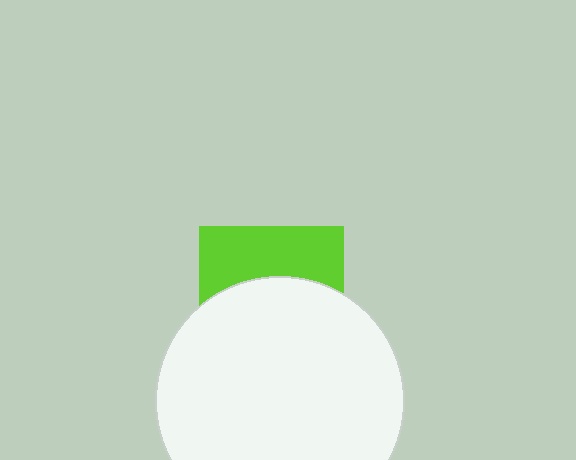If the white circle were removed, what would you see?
You would see the complete lime square.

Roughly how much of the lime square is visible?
A small part of it is visible (roughly 40%).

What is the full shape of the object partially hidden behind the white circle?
The partially hidden object is a lime square.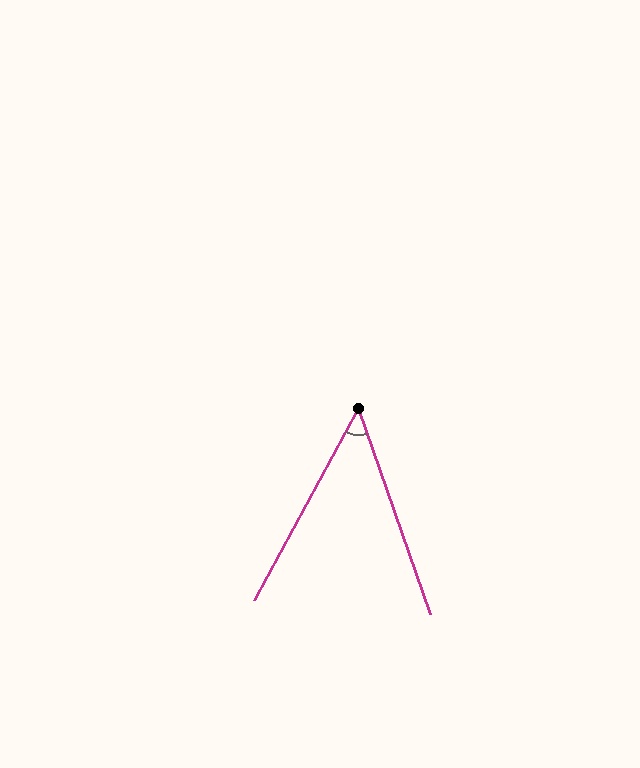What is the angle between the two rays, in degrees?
Approximately 48 degrees.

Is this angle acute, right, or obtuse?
It is acute.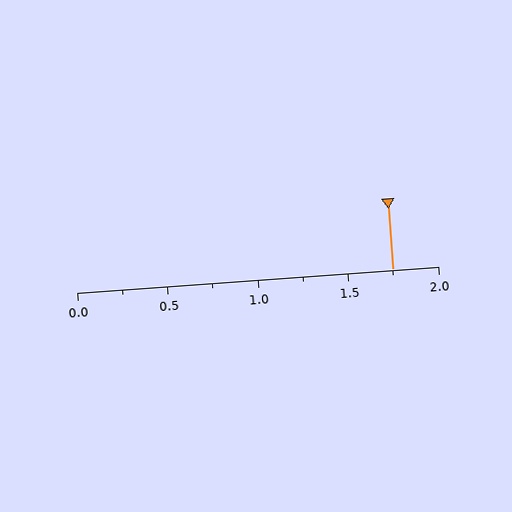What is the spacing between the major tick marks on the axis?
The major ticks are spaced 0.5 apart.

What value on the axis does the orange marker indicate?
The marker indicates approximately 1.75.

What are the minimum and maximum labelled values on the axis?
The axis runs from 0.0 to 2.0.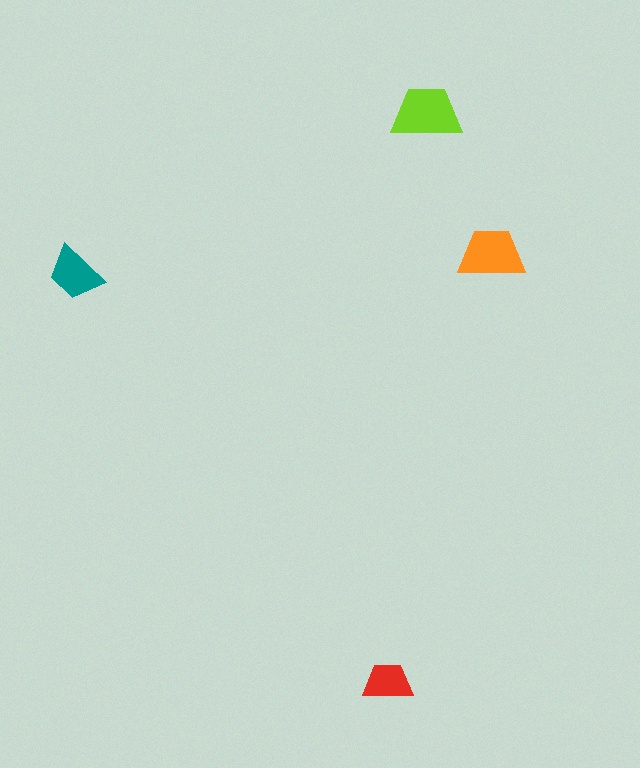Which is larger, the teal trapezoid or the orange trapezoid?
The orange one.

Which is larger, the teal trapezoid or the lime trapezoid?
The lime one.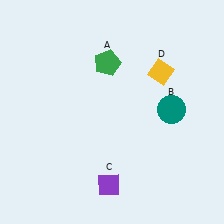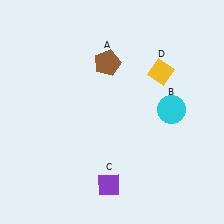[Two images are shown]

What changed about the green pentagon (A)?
In Image 1, A is green. In Image 2, it changed to brown.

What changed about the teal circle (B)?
In Image 1, B is teal. In Image 2, it changed to cyan.